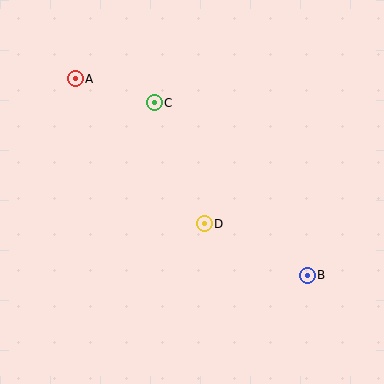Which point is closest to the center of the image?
Point D at (204, 224) is closest to the center.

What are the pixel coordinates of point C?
Point C is at (154, 103).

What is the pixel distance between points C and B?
The distance between C and B is 231 pixels.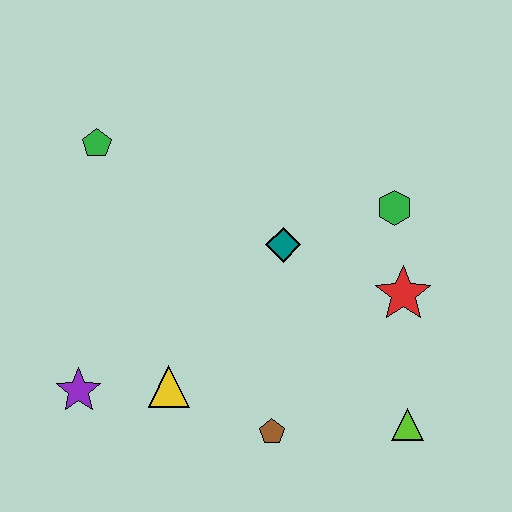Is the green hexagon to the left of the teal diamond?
No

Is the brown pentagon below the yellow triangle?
Yes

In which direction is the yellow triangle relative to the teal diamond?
The yellow triangle is below the teal diamond.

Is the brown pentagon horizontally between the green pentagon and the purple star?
No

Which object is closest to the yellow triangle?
The purple star is closest to the yellow triangle.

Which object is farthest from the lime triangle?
The green pentagon is farthest from the lime triangle.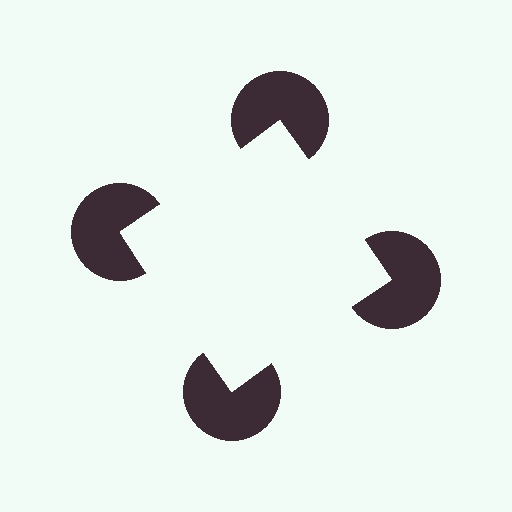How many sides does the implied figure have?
4 sides.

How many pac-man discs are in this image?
There are 4 — one at each vertex of the illusory square.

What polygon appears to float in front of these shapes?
An illusory square — its edges are inferred from the aligned wedge cuts in the pac-man discs, not physically drawn.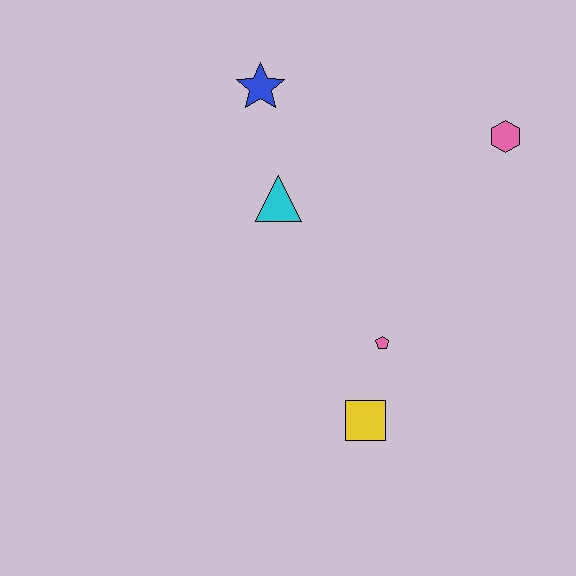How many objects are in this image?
There are 5 objects.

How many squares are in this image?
There is 1 square.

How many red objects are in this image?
There are no red objects.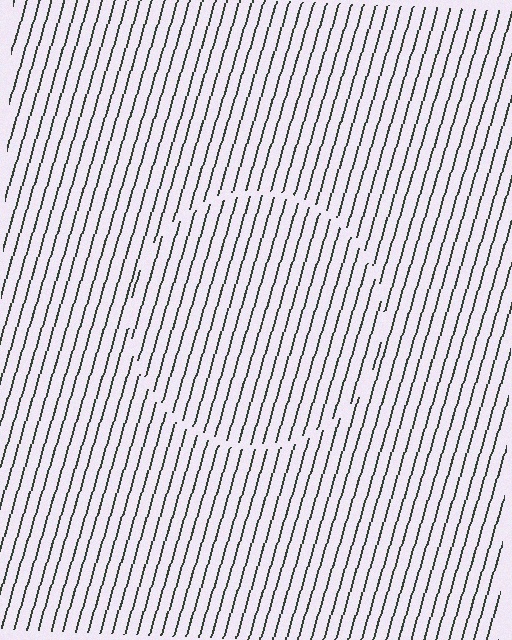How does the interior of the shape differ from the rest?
The interior of the shape contains the same grating, shifted by half a period — the contour is defined by the phase discontinuity where line-ends from the inner and outer gratings abut.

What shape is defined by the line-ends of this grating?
An illusory circle. The interior of the shape contains the same grating, shifted by half a period — the contour is defined by the phase discontinuity where line-ends from the inner and outer gratings abut.